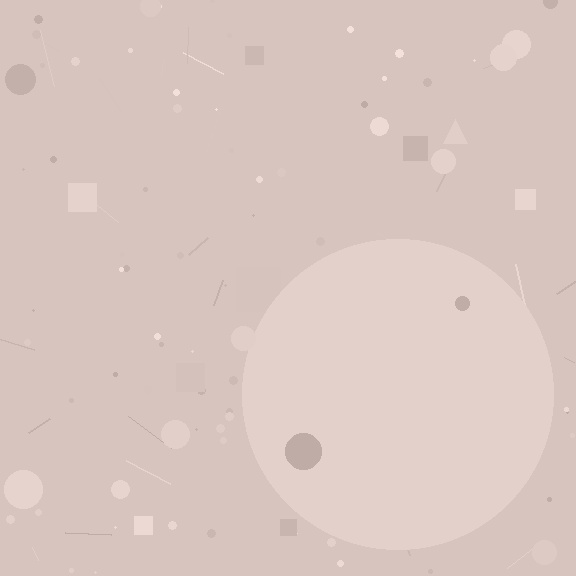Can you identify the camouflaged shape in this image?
The camouflaged shape is a circle.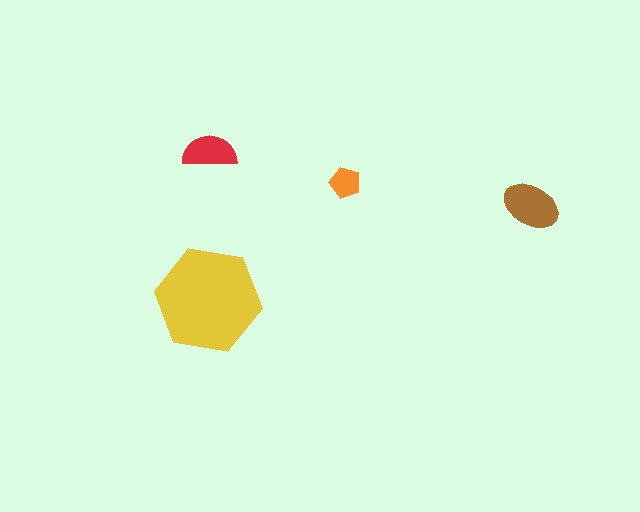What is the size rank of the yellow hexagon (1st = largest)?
1st.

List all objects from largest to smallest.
The yellow hexagon, the brown ellipse, the red semicircle, the orange pentagon.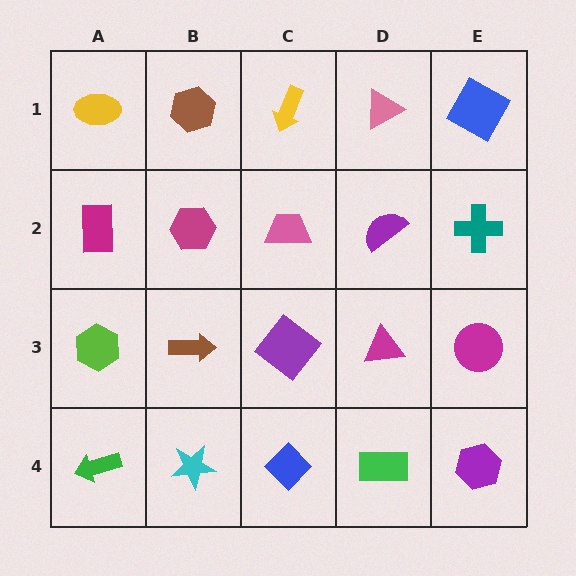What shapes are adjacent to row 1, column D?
A purple semicircle (row 2, column D), a yellow arrow (row 1, column C), a blue square (row 1, column E).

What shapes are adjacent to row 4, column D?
A magenta triangle (row 3, column D), a blue diamond (row 4, column C), a purple hexagon (row 4, column E).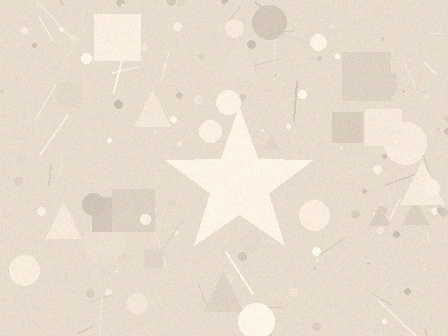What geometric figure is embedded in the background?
A star is embedded in the background.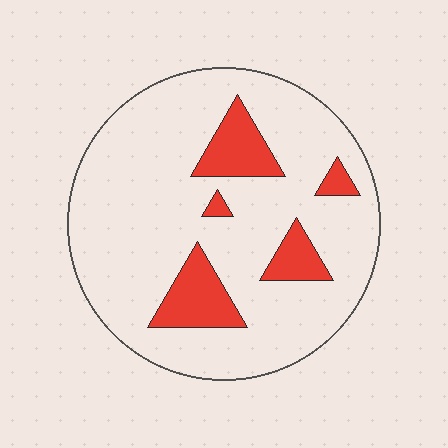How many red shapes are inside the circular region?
5.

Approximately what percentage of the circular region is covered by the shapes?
Approximately 15%.